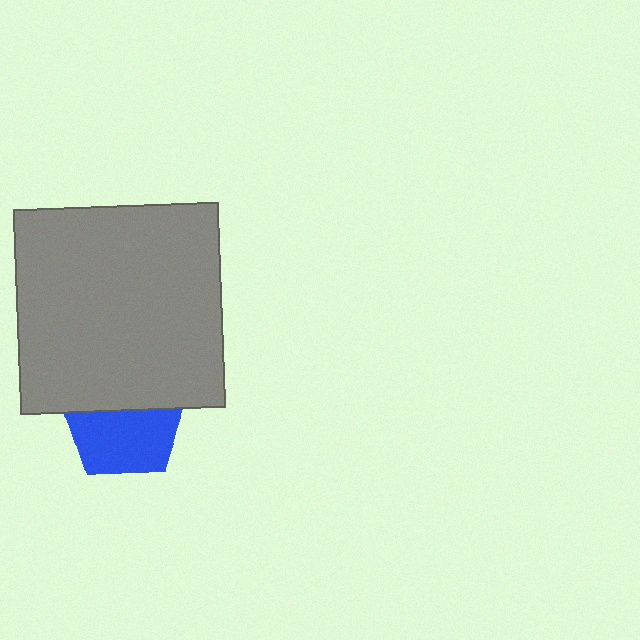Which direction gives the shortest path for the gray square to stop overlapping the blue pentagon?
Moving up gives the shortest separation.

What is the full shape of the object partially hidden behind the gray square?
The partially hidden object is a blue pentagon.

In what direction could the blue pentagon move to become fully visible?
The blue pentagon could move down. That would shift it out from behind the gray square entirely.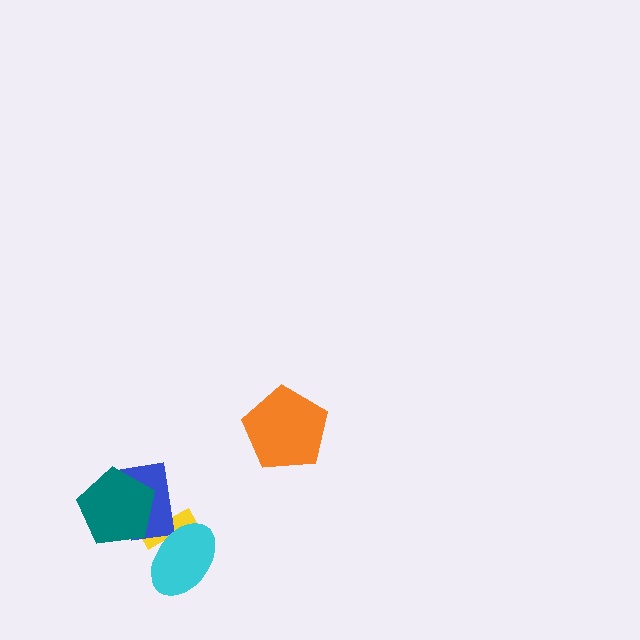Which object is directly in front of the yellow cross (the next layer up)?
The blue rectangle is directly in front of the yellow cross.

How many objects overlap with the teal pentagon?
2 objects overlap with the teal pentagon.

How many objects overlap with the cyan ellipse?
2 objects overlap with the cyan ellipse.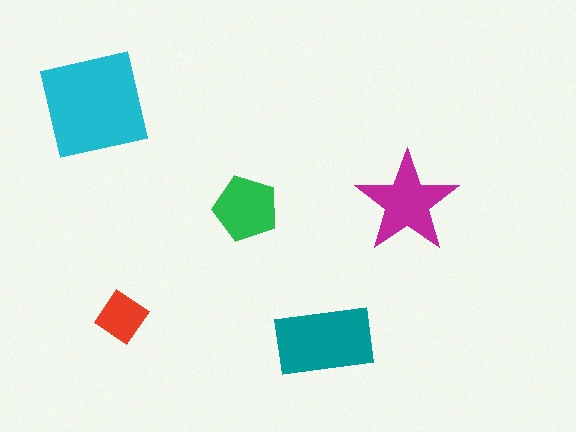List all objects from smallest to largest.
The red diamond, the green pentagon, the magenta star, the teal rectangle, the cyan square.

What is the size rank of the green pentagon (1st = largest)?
4th.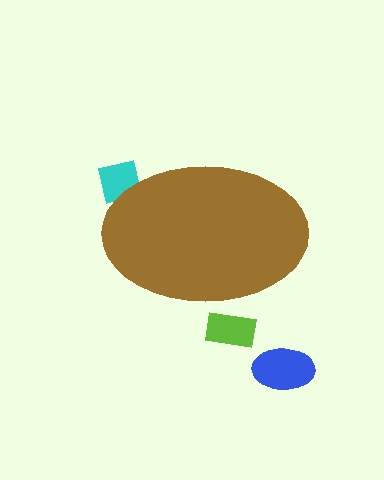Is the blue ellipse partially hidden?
No, the blue ellipse is fully visible.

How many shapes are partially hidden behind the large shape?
2 shapes are partially hidden.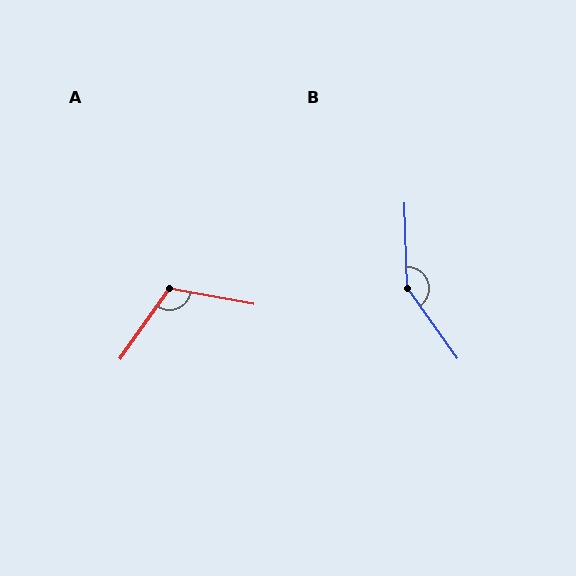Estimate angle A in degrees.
Approximately 115 degrees.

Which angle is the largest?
B, at approximately 146 degrees.